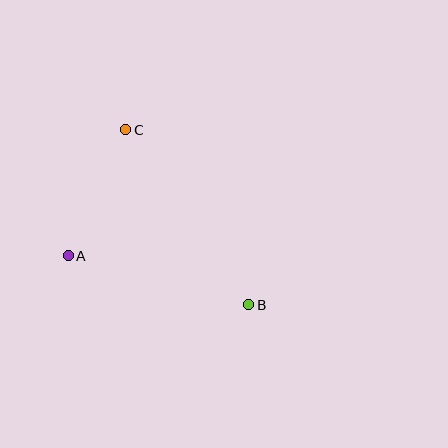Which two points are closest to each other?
Points A and C are closest to each other.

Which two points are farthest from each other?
Points B and C are farthest from each other.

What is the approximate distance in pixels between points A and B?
The distance between A and B is approximately 187 pixels.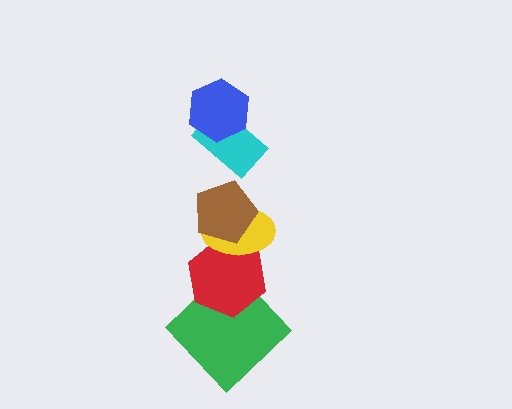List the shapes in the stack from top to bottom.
From top to bottom: the blue hexagon, the cyan rectangle, the brown pentagon, the yellow ellipse, the red hexagon, the green diamond.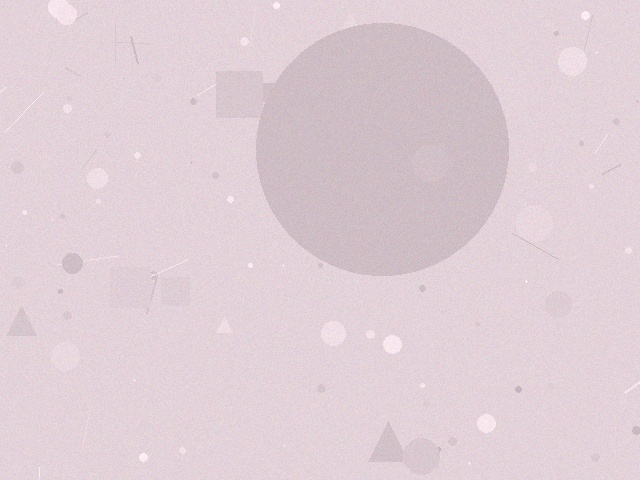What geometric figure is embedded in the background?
A circle is embedded in the background.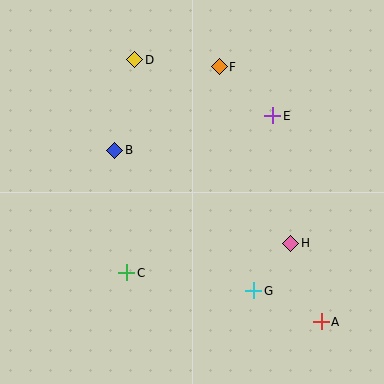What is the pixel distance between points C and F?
The distance between C and F is 226 pixels.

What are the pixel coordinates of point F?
Point F is at (219, 67).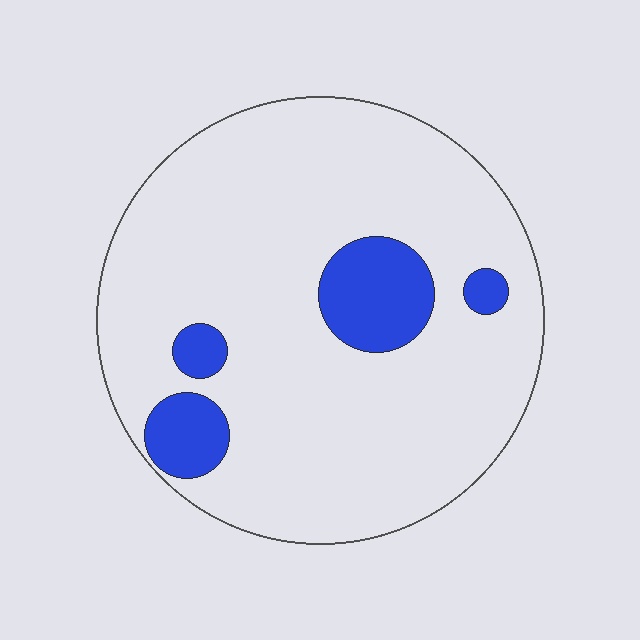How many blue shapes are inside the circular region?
4.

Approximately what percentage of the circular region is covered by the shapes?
Approximately 15%.